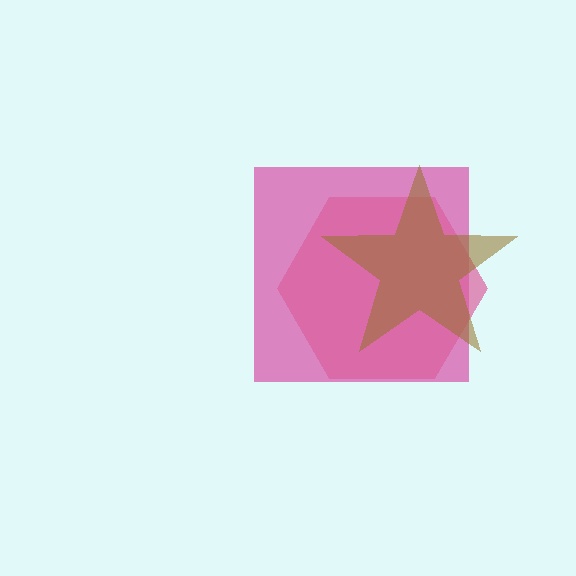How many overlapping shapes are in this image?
There are 3 overlapping shapes in the image.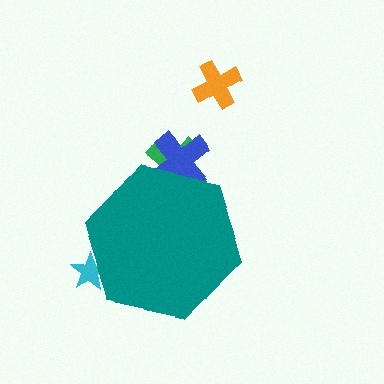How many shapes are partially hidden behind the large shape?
3 shapes are partially hidden.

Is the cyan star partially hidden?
Yes, the cyan star is partially hidden behind the teal hexagon.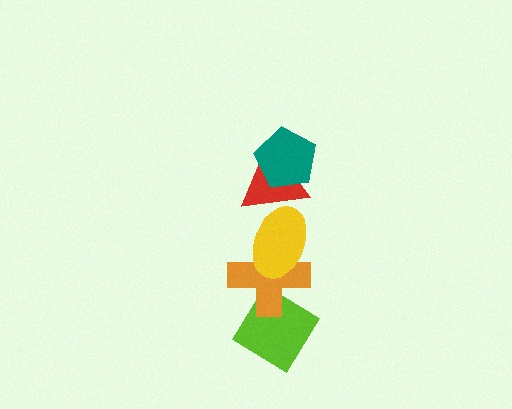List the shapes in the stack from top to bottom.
From top to bottom: the teal pentagon, the red triangle, the yellow ellipse, the orange cross, the lime diamond.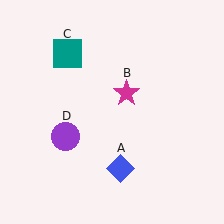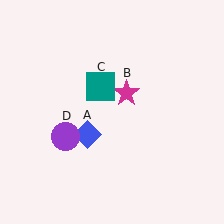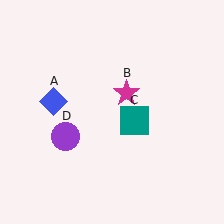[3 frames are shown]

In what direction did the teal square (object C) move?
The teal square (object C) moved down and to the right.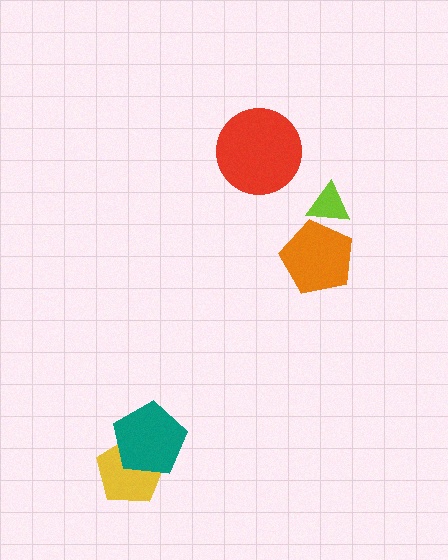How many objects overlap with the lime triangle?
1 object overlaps with the lime triangle.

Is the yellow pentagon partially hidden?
Yes, it is partially covered by another shape.